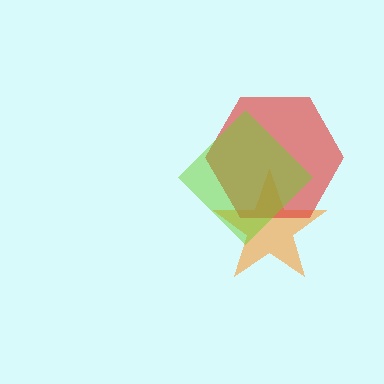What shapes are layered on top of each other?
The layered shapes are: an orange star, a red hexagon, a lime diamond.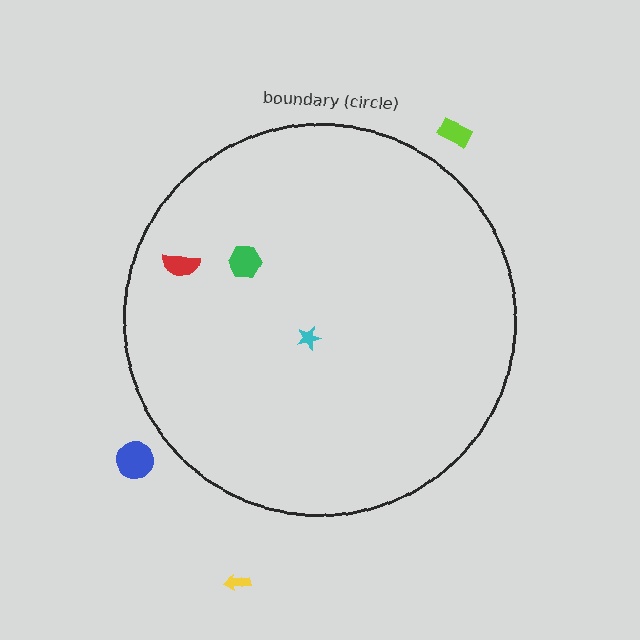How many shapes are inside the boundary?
3 inside, 3 outside.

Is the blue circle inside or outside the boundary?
Outside.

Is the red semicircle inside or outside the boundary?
Inside.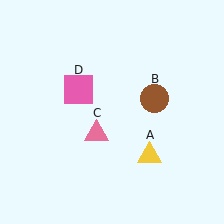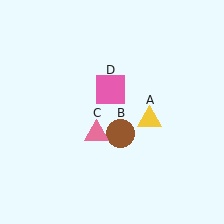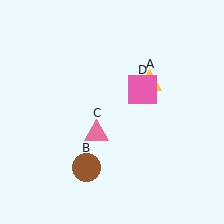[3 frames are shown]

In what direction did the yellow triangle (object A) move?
The yellow triangle (object A) moved up.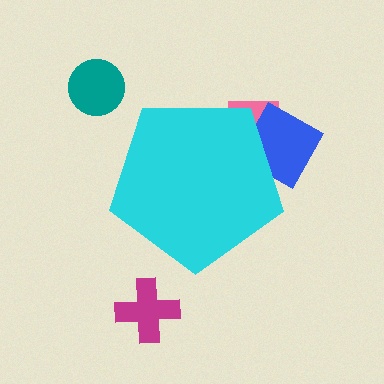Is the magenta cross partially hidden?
No, the magenta cross is fully visible.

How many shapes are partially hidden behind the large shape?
2 shapes are partially hidden.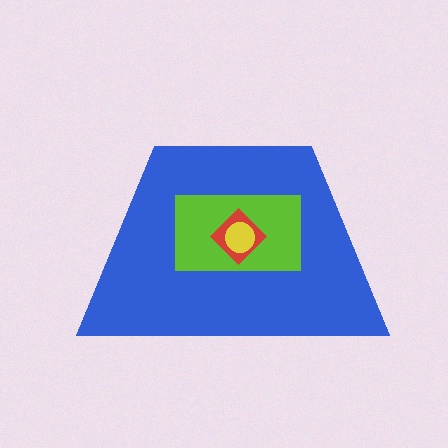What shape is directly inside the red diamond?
The yellow circle.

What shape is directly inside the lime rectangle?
The red diamond.